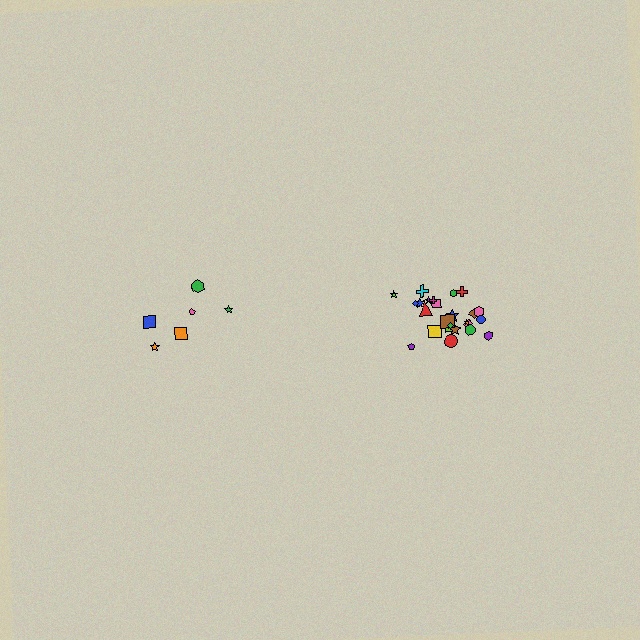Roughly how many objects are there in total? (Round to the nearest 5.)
Roughly 30 objects in total.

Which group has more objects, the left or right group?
The right group.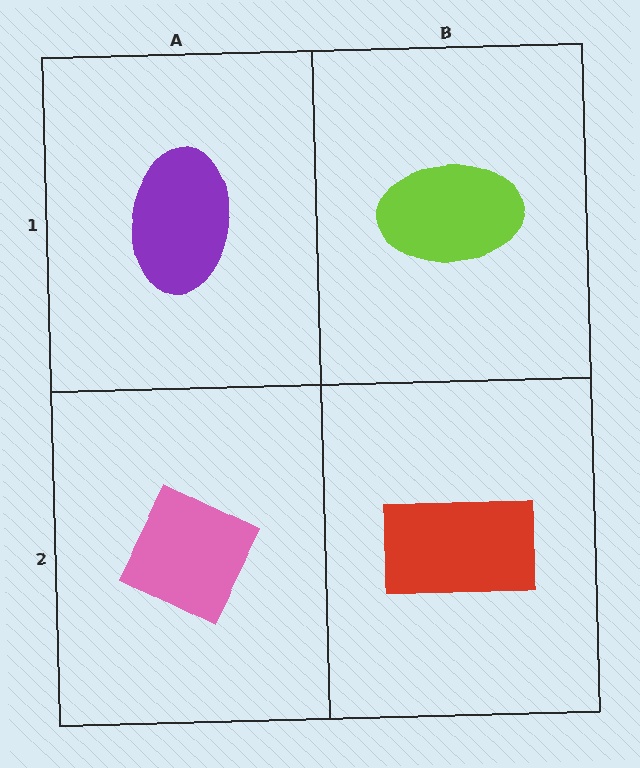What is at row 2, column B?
A red rectangle.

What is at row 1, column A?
A purple ellipse.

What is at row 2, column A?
A pink diamond.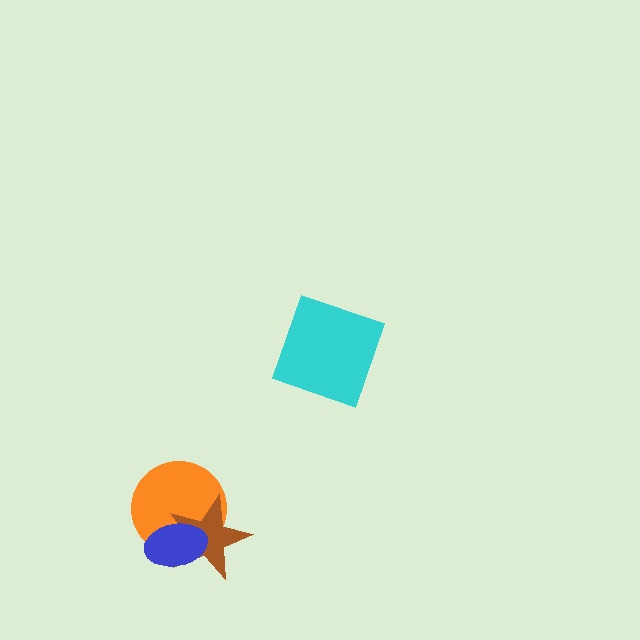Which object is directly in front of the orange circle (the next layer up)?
The brown star is directly in front of the orange circle.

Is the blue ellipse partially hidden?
No, no other shape covers it.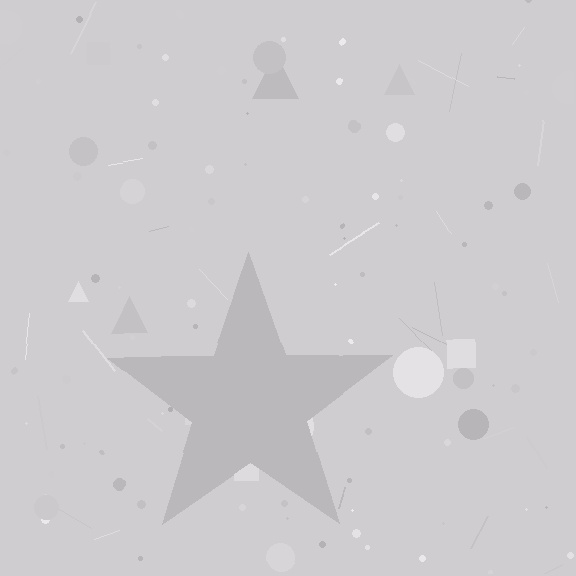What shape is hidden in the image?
A star is hidden in the image.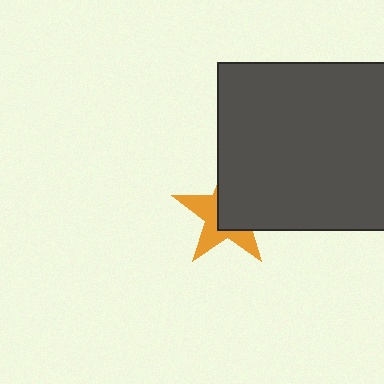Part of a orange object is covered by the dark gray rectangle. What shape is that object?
It is a star.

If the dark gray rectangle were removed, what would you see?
You would see the complete orange star.